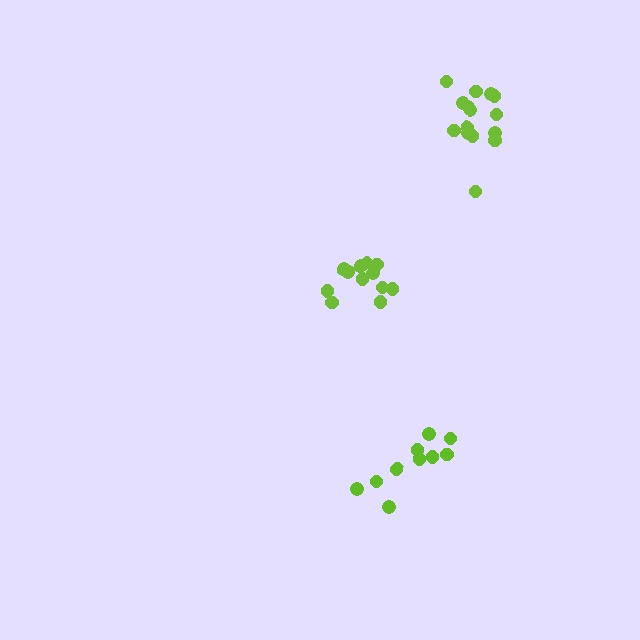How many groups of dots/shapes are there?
There are 3 groups.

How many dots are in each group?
Group 1: 16 dots, Group 2: 10 dots, Group 3: 12 dots (38 total).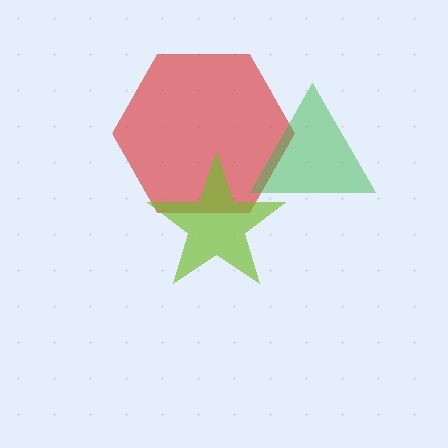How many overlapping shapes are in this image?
There are 3 overlapping shapes in the image.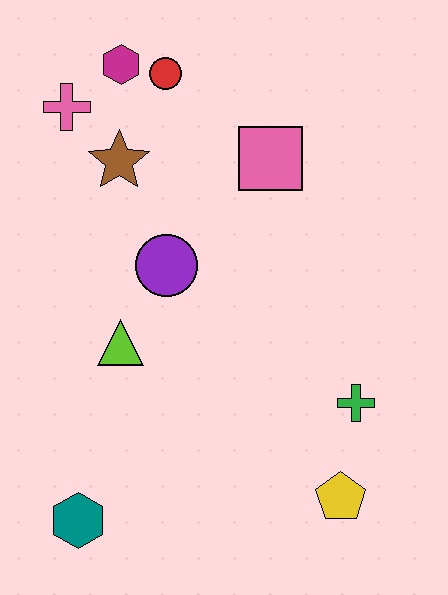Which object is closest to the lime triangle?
The purple circle is closest to the lime triangle.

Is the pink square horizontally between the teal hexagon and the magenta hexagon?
No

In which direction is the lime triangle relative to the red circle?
The lime triangle is below the red circle.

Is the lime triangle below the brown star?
Yes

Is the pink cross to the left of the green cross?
Yes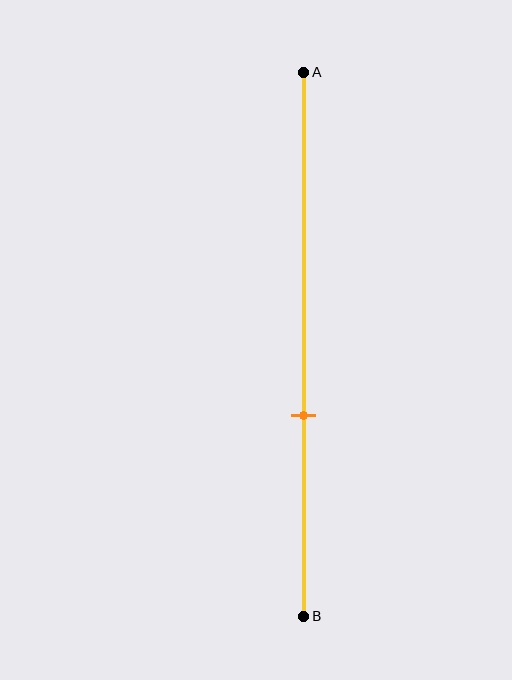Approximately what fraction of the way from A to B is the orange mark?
The orange mark is approximately 65% of the way from A to B.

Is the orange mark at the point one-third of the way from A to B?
No, the mark is at about 65% from A, not at the 33% one-third point.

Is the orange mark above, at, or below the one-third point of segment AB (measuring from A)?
The orange mark is below the one-third point of segment AB.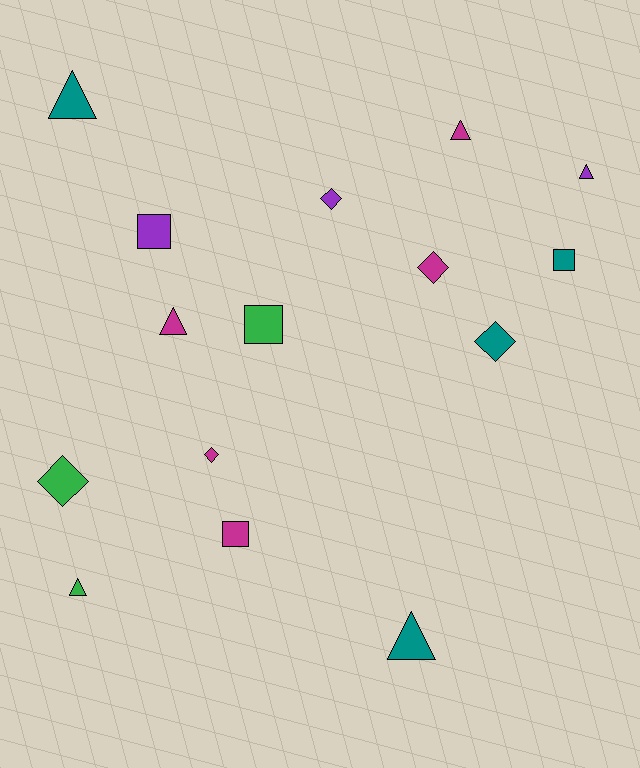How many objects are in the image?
There are 15 objects.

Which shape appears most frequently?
Triangle, with 6 objects.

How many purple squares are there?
There is 1 purple square.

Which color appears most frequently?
Magenta, with 5 objects.